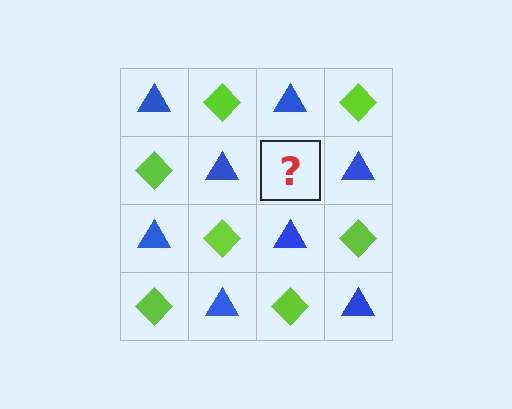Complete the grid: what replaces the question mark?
The question mark should be replaced with a lime diamond.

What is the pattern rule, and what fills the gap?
The rule is that it alternates blue triangle and lime diamond in a checkerboard pattern. The gap should be filled with a lime diamond.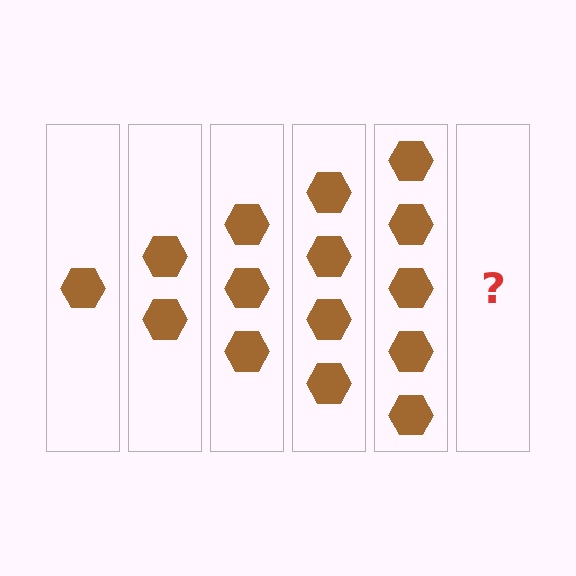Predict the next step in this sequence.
The next step is 6 hexagons.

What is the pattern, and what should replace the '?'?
The pattern is that each step adds one more hexagon. The '?' should be 6 hexagons.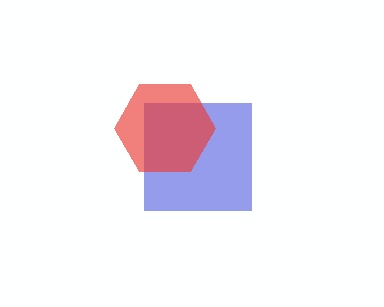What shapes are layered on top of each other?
The layered shapes are: a blue square, a red hexagon.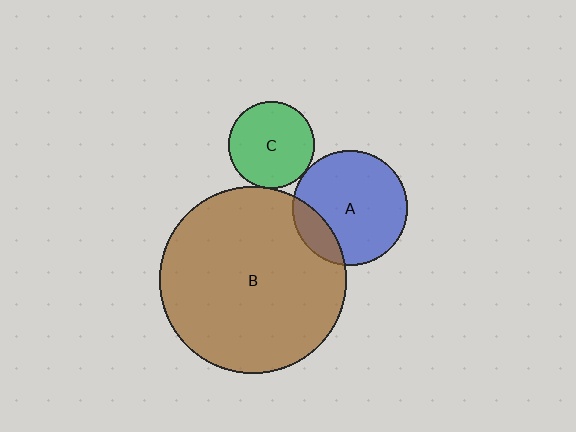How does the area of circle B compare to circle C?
Approximately 4.6 times.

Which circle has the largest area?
Circle B (brown).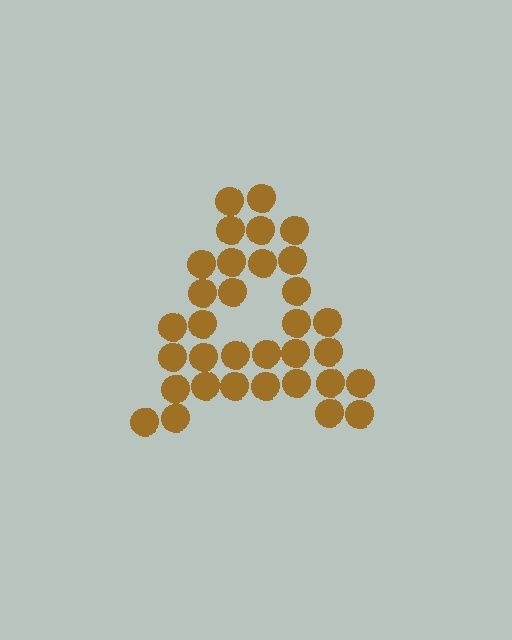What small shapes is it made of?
It is made of small circles.